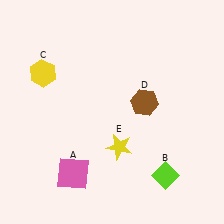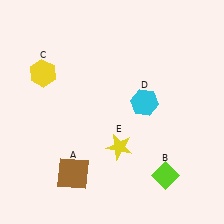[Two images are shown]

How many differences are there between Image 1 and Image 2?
There are 2 differences between the two images.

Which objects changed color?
A changed from pink to brown. D changed from brown to cyan.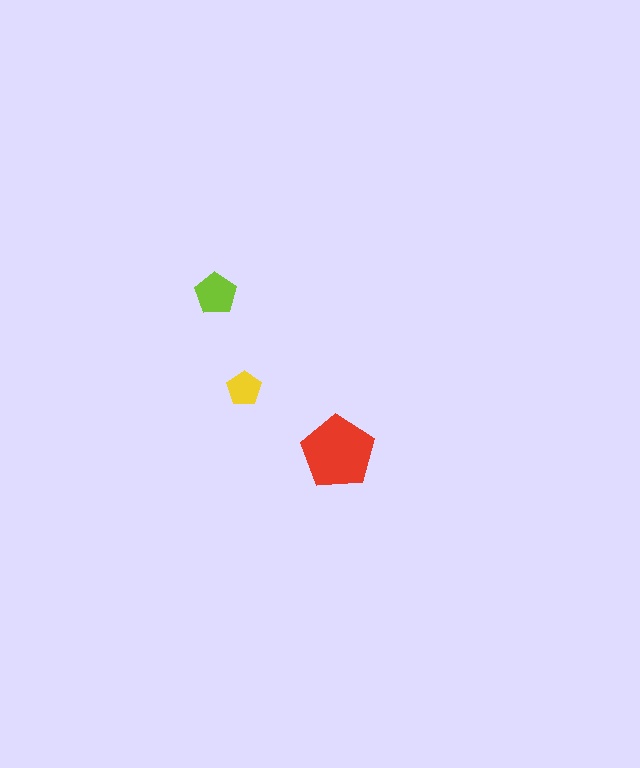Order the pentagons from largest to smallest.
the red one, the lime one, the yellow one.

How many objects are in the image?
There are 3 objects in the image.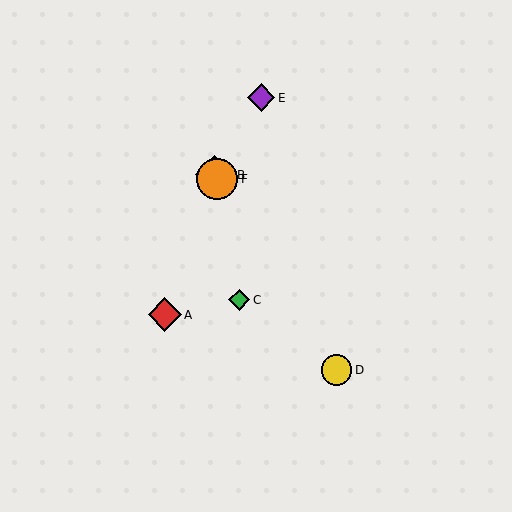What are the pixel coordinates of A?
Object A is at (165, 315).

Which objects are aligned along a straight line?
Objects B, D, F are aligned along a straight line.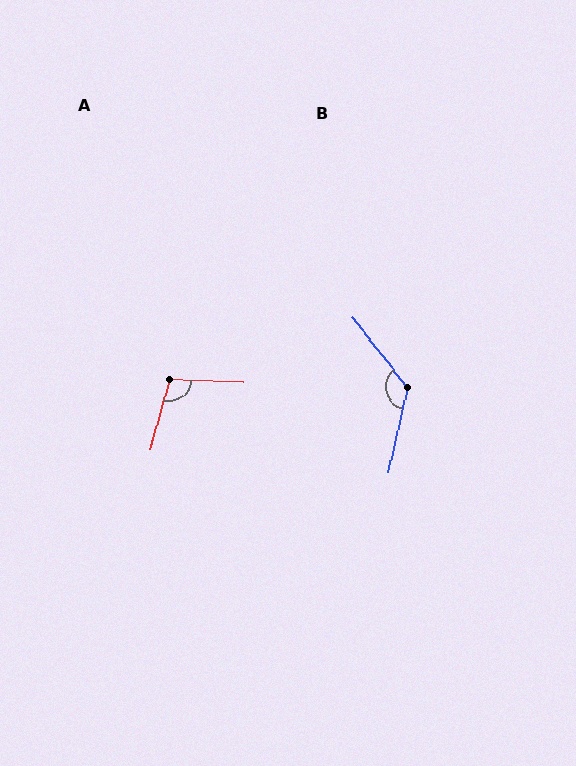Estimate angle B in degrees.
Approximately 129 degrees.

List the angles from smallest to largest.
A (104°), B (129°).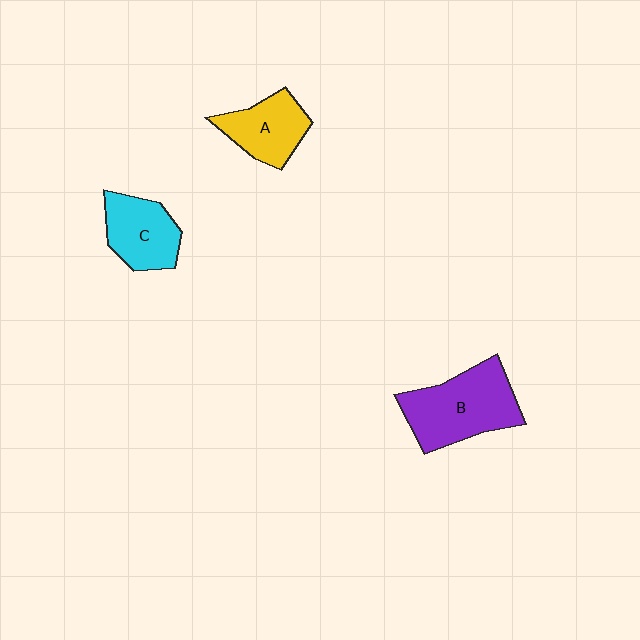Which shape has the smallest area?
Shape A (yellow).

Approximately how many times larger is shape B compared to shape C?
Approximately 1.5 times.